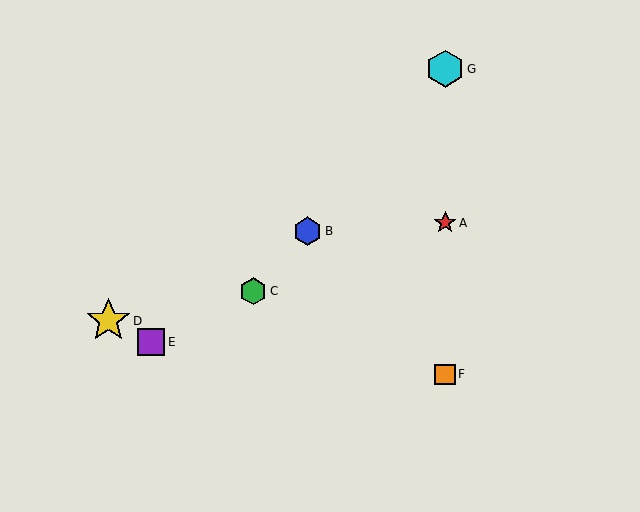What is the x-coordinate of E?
Object E is at x≈151.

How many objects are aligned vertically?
3 objects (A, F, G) are aligned vertically.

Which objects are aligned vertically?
Objects A, F, G are aligned vertically.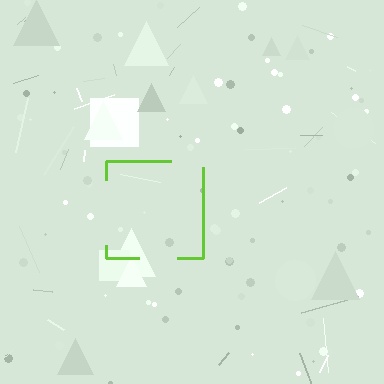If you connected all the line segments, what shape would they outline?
They would outline a square.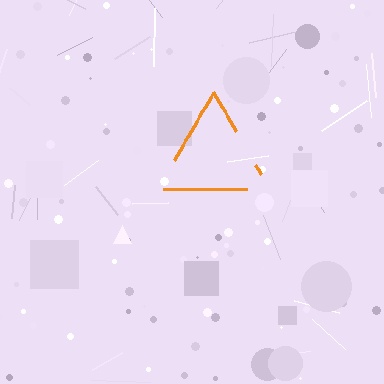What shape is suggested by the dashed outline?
The dashed outline suggests a triangle.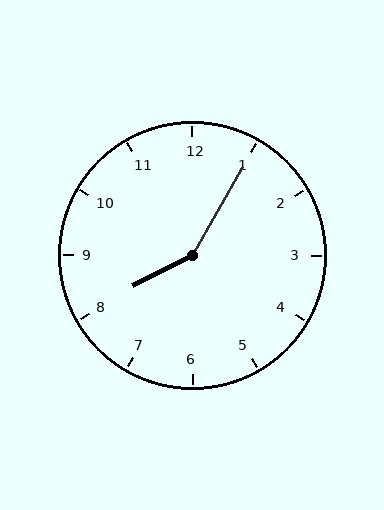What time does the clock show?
8:05.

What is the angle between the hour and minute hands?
Approximately 148 degrees.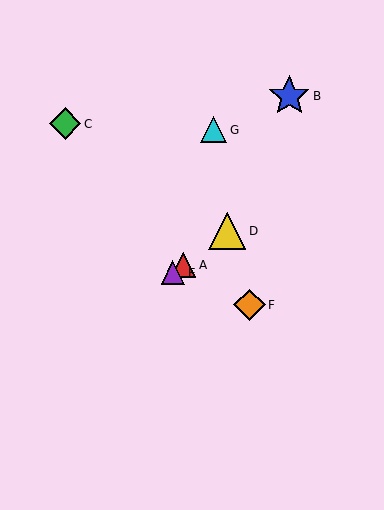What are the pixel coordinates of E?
Object E is at (173, 273).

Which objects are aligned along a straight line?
Objects A, D, E are aligned along a straight line.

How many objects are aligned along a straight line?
3 objects (A, D, E) are aligned along a straight line.